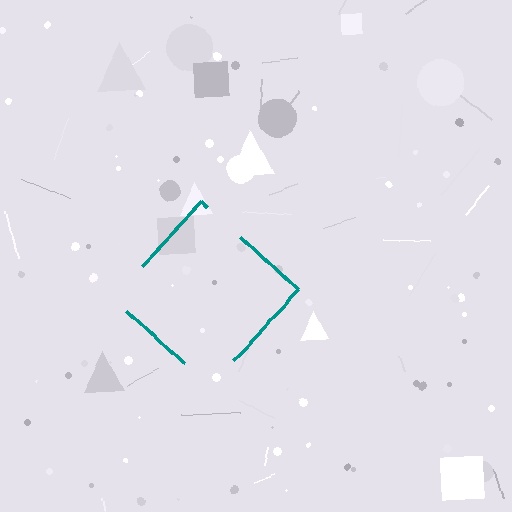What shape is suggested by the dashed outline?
The dashed outline suggests a diamond.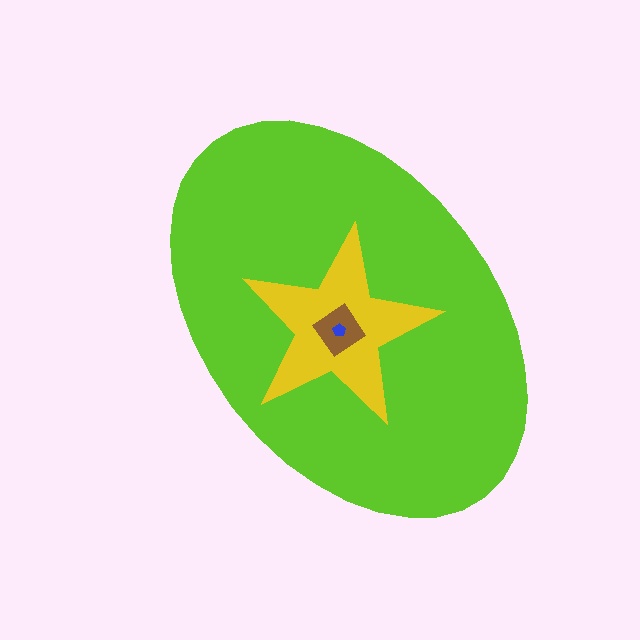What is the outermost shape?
The lime ellipse.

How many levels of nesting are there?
4.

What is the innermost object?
The blue pentagon.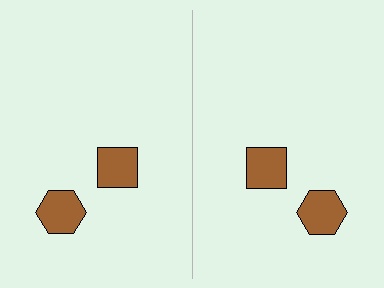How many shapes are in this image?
There are 4 shapes in this image.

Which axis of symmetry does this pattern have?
The pattern has a vertical axis of symmetry running through the center of the image.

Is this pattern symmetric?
Yes, this pattern has bilateral (reflection) symmetry.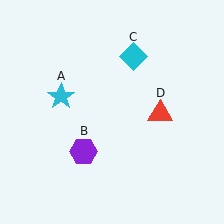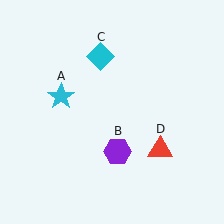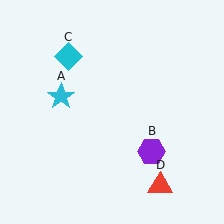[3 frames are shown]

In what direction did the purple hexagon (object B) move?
The purple hexagon (object B) moved right.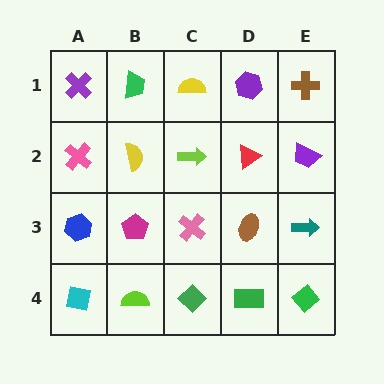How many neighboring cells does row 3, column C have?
4.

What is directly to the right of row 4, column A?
A lime semicircle.